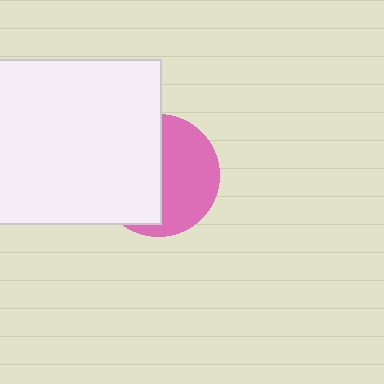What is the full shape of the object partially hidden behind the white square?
The partially hidden object is a pink circle.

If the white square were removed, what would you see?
You would see the complete pink circle.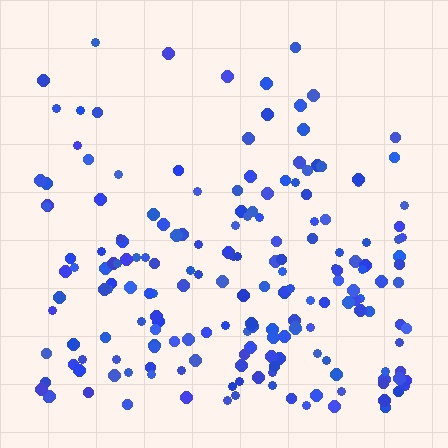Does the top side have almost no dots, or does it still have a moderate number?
Still a moderate number, just noticeably fewer than the bottom.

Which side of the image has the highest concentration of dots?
The bottom.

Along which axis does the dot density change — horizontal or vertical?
Vertical.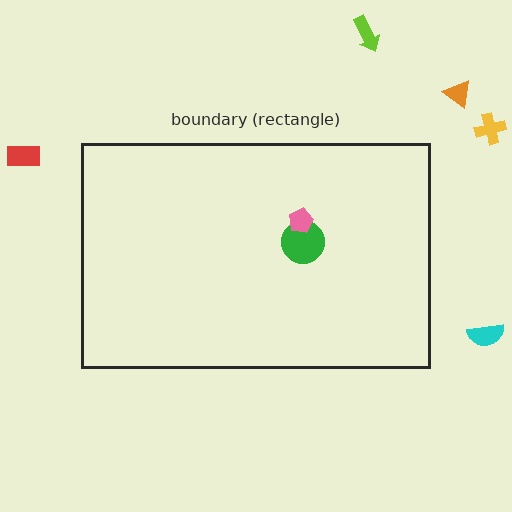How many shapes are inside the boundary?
2 inside, 5 outside.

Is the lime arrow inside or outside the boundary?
Outside.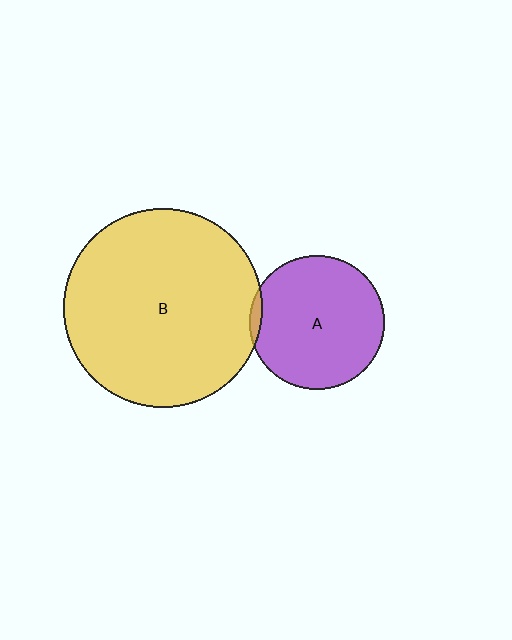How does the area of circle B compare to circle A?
Approximately 2.2 times.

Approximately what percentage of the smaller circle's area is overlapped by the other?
Approximately 5%.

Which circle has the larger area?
Circle B (yellow).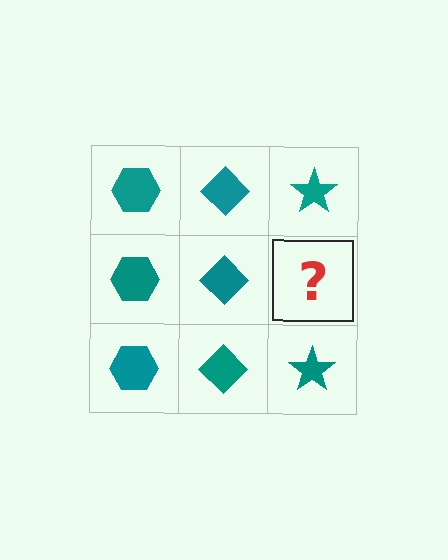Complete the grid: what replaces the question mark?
The question mark should be replaced with a teal star.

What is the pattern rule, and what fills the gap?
The rule is that each column has a consistent shape. The gap should be filled with a teal star.